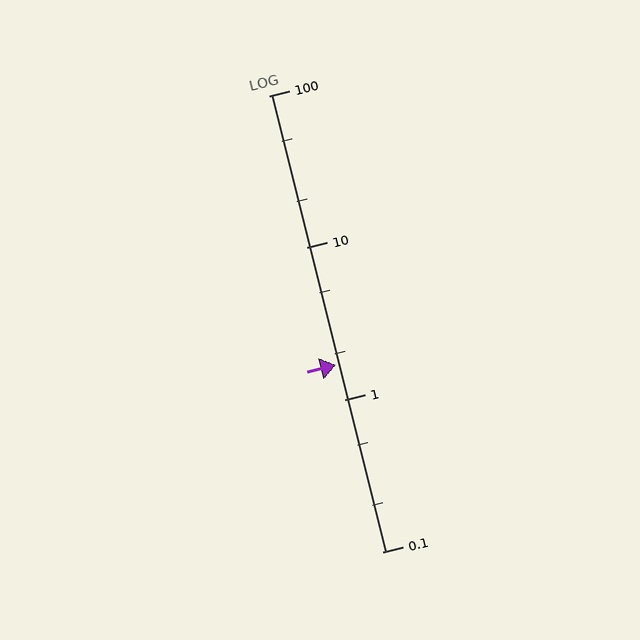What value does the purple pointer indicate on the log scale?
The pointer indicates approximately 1.7.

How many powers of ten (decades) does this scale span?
The scale spans 3 decades, from 0.1 to 100.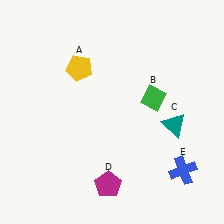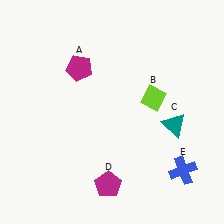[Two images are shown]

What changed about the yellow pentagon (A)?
In Image 1, A is yellow. In Image 2, it changed to magenta.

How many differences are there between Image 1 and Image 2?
There are 2 differences between the two images.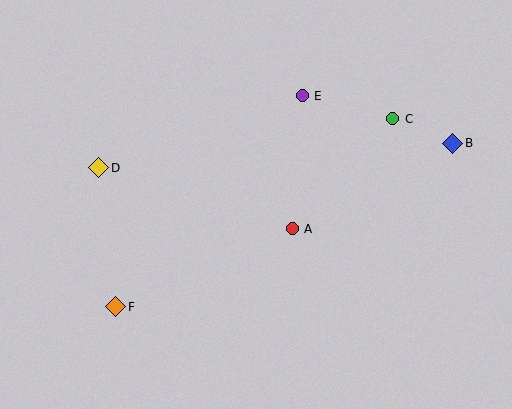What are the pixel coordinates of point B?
Point B is at (453, 143).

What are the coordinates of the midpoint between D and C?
The midpoint between D and C is at (246, 143).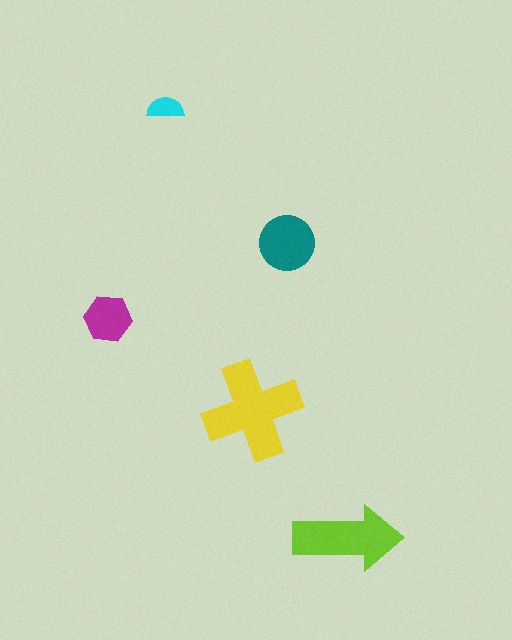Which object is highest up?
The cyan semicircle is topmost.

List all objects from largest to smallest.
The yellow cross, the lime arrow, the teal circle, the magenta hexagon, the cyan semicircle.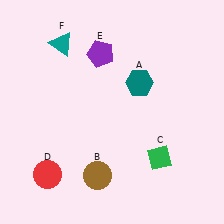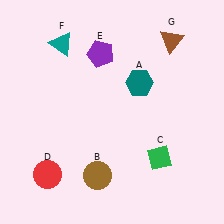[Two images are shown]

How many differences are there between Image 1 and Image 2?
There is 1 difference between the two images.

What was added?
A brown triangle (G) was added in Image 2.